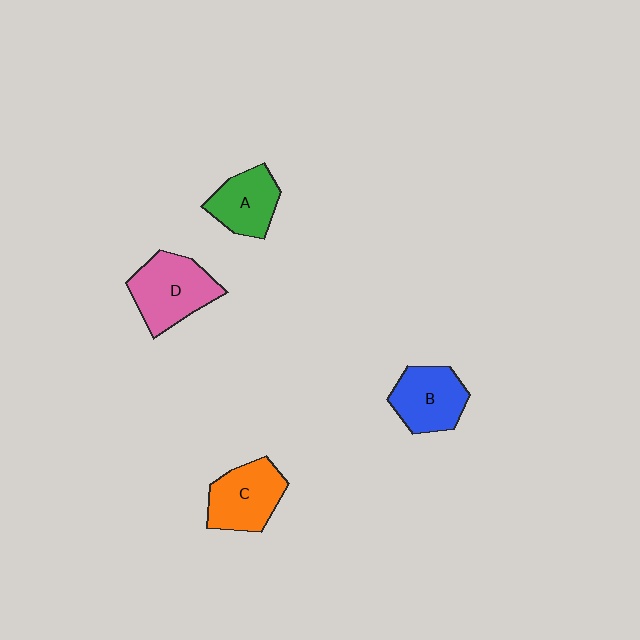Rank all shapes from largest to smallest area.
From largest to smallest: D (pink), C (orange), B (blue), A (green).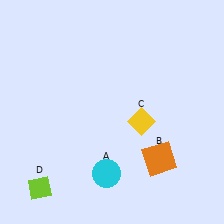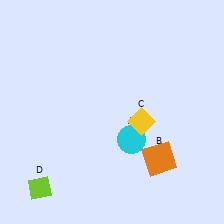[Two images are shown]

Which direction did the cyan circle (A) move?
The cyan circle (A) moved up.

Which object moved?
The cyan circle (A) moved up.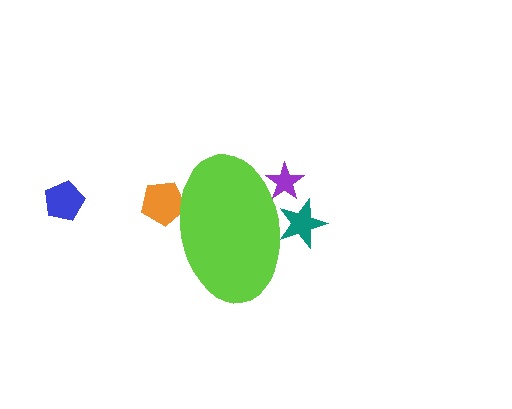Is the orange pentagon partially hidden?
Yes, the orange pentagon is partially hidden behind the lime ellipse.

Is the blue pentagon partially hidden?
No, the blue pentagon is fully visible.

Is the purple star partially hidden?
Yes, the purple star is partially hidden behind the lime ellipse.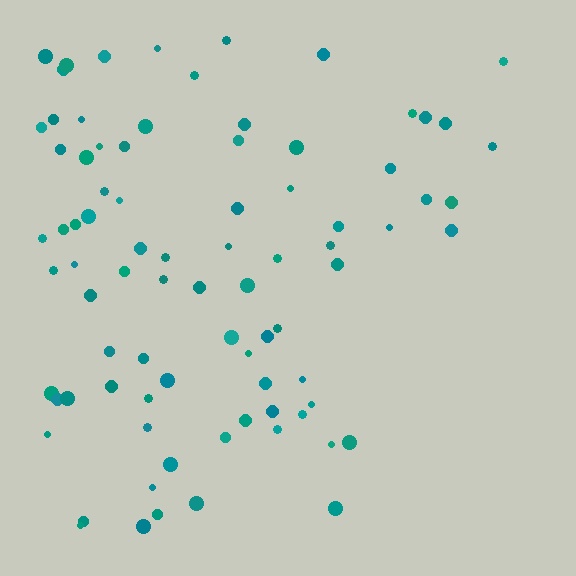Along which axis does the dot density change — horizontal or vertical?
Horizontal.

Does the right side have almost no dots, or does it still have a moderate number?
Still a moderate number, just noticeably fewer than the left.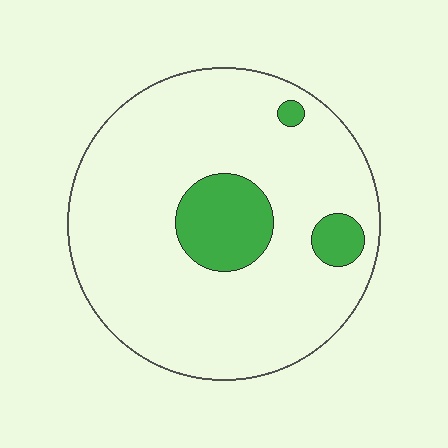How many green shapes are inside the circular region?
3.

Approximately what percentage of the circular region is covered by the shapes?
Approximately 15%.